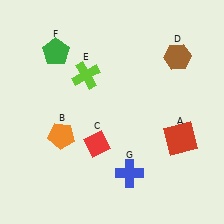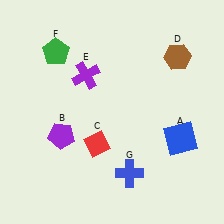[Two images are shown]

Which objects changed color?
A changed from red to blue. B changed from orange to purple. E changed from lime to purple.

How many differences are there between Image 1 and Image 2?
There are 3 differences between the two images.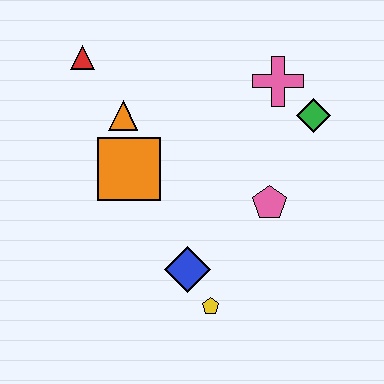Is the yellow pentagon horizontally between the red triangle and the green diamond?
Yes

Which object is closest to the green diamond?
The pink cross is closest to the green diamond.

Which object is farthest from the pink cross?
The yellow pentagon is farthest from the pink cross.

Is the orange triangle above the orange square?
Yes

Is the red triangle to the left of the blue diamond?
Yes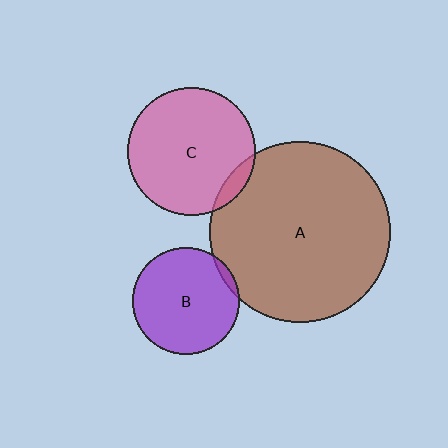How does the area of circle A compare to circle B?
Approximately 2.9 times.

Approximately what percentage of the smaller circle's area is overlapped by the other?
Approximately 5%.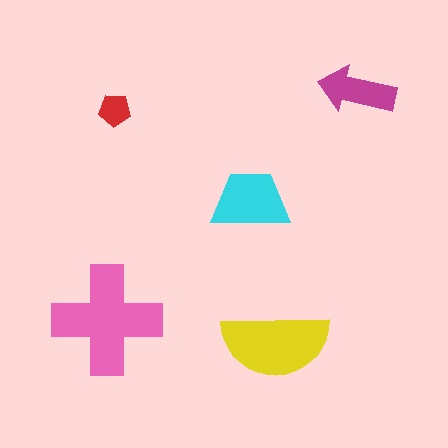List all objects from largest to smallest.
The pink cross, the yellow semicircle, the cyan trapezoid, the magenta arrow, the red pentagon.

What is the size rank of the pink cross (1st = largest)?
1st.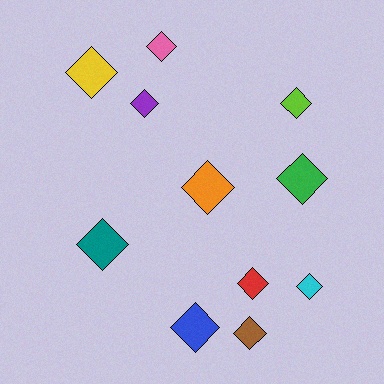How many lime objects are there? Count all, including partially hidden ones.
There is 1 lime object.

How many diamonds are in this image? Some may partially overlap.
There are 11 diamonds.